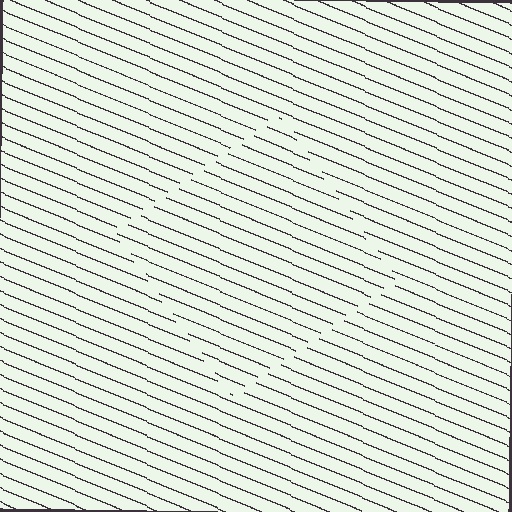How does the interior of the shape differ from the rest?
The interior of the shape contains the same grating, shifted by half a period — the contour is defined by the phase discontinuity where line-ends from the inner and outer gratings abut.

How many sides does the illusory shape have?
4 sides — the line-ends trace a square.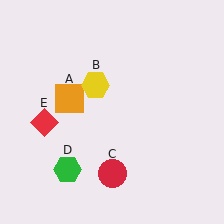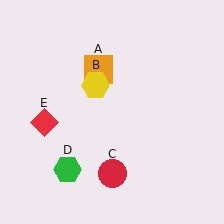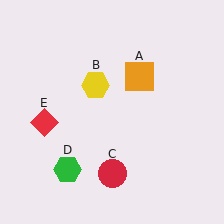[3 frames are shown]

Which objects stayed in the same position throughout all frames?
Yellow hexagon (object B) and red circle (object C) and green hexagon (object D) and red diamond (object E) remained stationary.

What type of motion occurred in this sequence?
The orange square (object A) rotated clockwise around the center of the scene.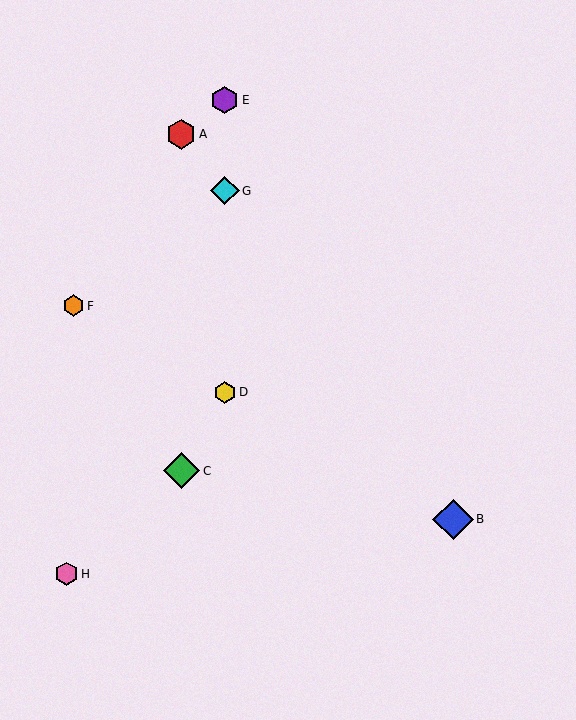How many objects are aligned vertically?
3 objects (D, E, G) are aligned vertically.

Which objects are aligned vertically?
Objects D, E, G are aligned vertically.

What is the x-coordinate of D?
Object D is at x≈225.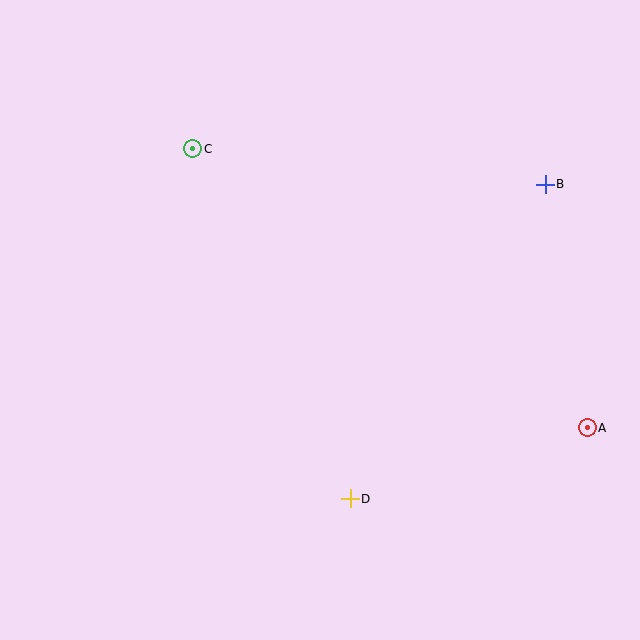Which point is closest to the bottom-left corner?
Point D is closest to the bottom-left corner.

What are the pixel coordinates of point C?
Point C is at (193, 149).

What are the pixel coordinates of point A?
Point A is at (587, 428).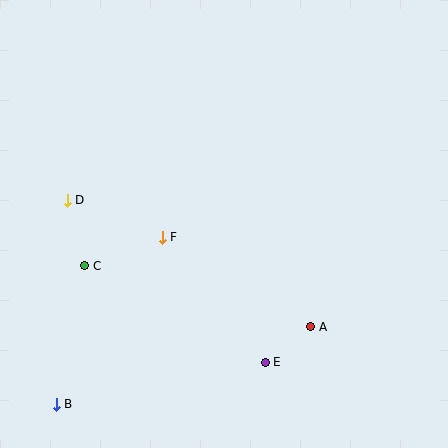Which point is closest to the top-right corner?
Point A is closest to the top-right corner.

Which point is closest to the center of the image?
Point F at (162, 237) is closest to the center.